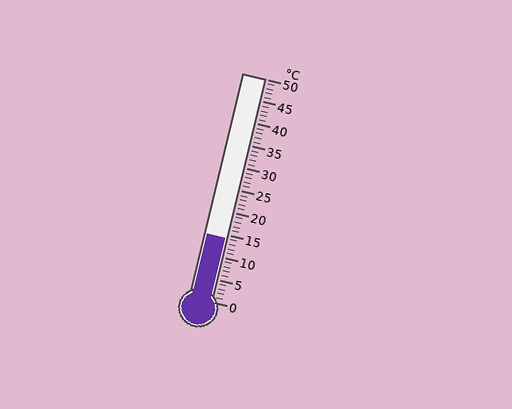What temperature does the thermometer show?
The thermometer shows approximately 14°C.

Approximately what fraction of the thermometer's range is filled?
The thermometer is filled to approximately 30% of its range.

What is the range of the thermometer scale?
The thermometer scale ranges from 0°C to 50°C.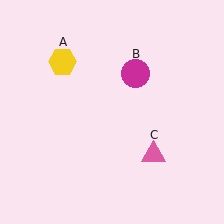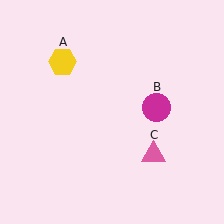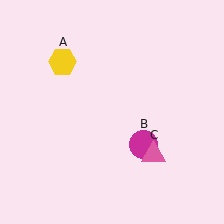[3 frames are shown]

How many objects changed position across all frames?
1 object changed position: magenta circle (object B).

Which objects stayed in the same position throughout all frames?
Yellow hexagon (object A) and pink triangle (object C) remained stationary.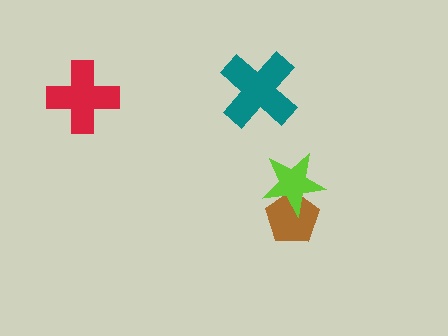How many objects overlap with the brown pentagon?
1 object overlaps with the brown pentagon.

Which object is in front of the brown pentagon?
The lime star is in front of the brown pentagon.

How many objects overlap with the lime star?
1 object overlaps with the lime star.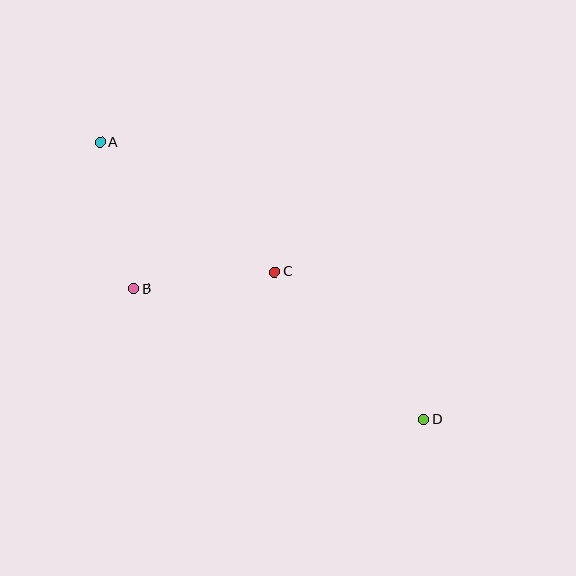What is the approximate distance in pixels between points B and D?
The distance between B and D is approximately 318 pixels.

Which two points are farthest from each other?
Points A and D are farthest from each other.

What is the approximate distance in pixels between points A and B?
The distance between A and B is approximately 151 pixels.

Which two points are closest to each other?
Points B and C are closest to each other.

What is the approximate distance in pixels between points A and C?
The distance between A and C is approximately 218 pixels.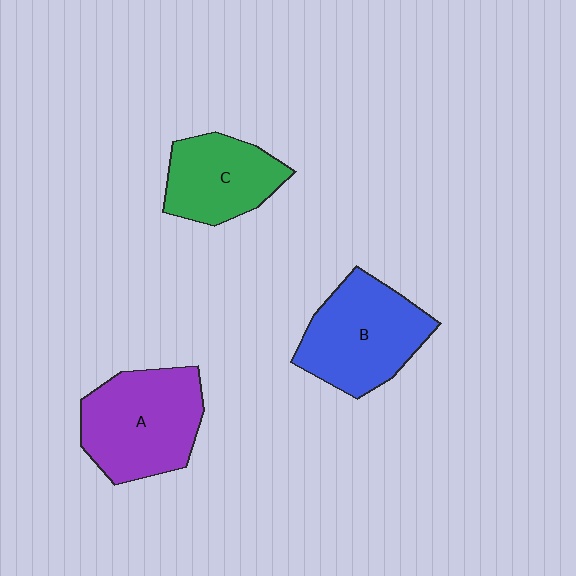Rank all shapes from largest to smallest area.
From largest to smallest: A (purple), B (blue), C (green).